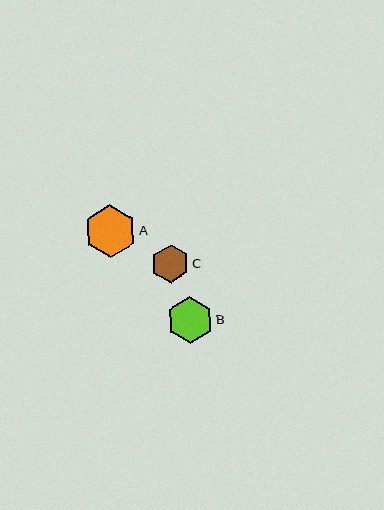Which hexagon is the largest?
Hexagon A is the largest with a size of approximately 53 pixels.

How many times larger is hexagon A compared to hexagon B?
Hexagon A is approximately 1.1 times the size of hexagon B.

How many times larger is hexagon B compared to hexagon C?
Hexagon B is approximately 1.2 times the size of hexagon C.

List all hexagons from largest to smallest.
From largest to smallest: A, B, C.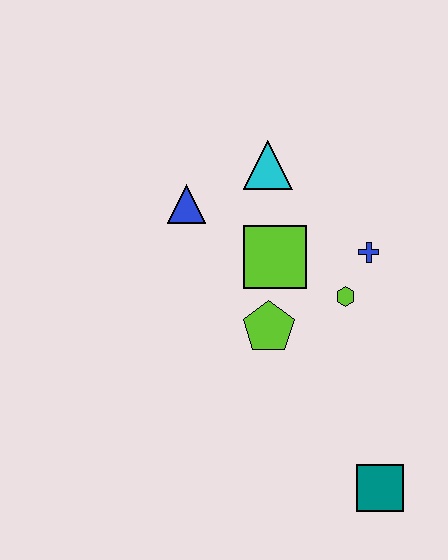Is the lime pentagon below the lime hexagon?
Yes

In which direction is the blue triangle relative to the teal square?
The blue triangle is above the teal square.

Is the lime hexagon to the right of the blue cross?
No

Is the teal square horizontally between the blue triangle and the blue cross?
No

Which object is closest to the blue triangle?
The cyan triangle is closest to the blue triangle.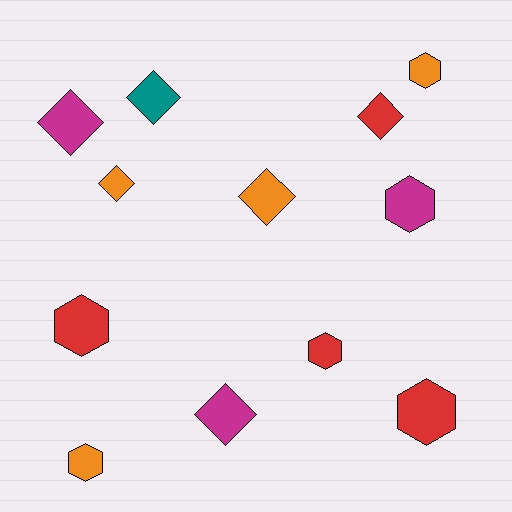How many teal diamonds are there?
There is 1 teal diamond.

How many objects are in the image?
There are 12 objects.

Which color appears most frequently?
Orange, with 4 objects.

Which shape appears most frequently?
Hexagon, with 6 objects.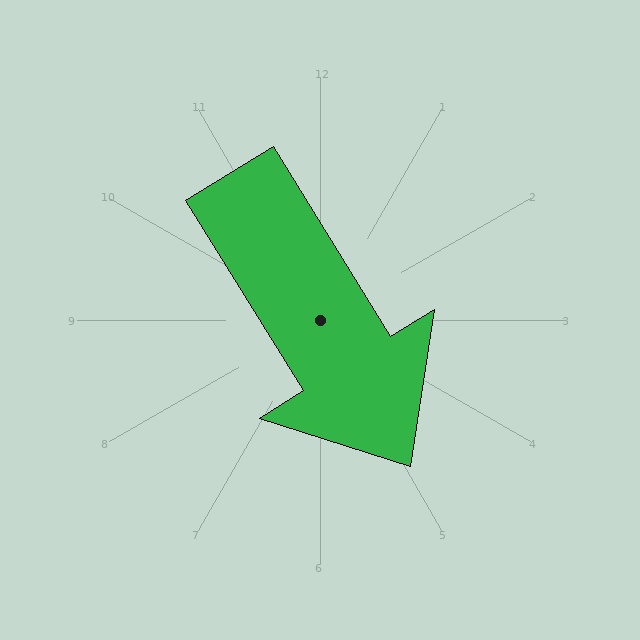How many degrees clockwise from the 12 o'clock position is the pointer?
Approximately 148 degrees.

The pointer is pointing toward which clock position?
Roughly 5 o'clock.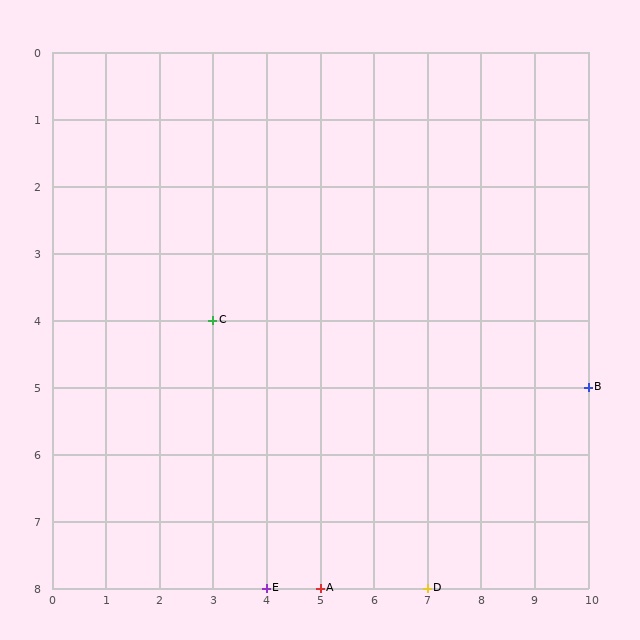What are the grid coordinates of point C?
Point C is at grid coordinates (3, 4).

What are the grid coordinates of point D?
Point D is at grid coordinates (7, 8).